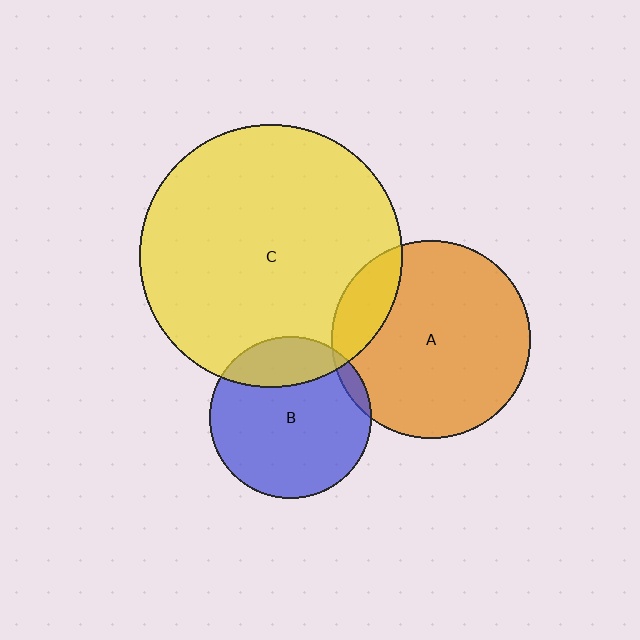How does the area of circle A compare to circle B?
Approximately 1.5 times.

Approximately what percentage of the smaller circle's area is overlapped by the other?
Approximately 5%.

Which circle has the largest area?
Circle C (yellow).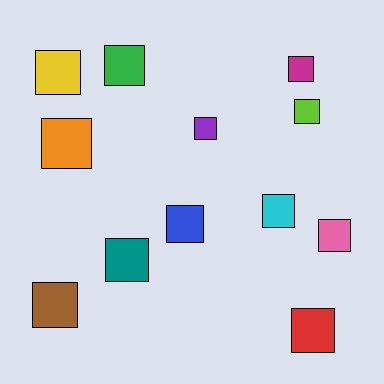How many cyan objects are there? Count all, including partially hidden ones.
There is 1 cyan object.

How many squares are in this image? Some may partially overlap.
There are 12 squares.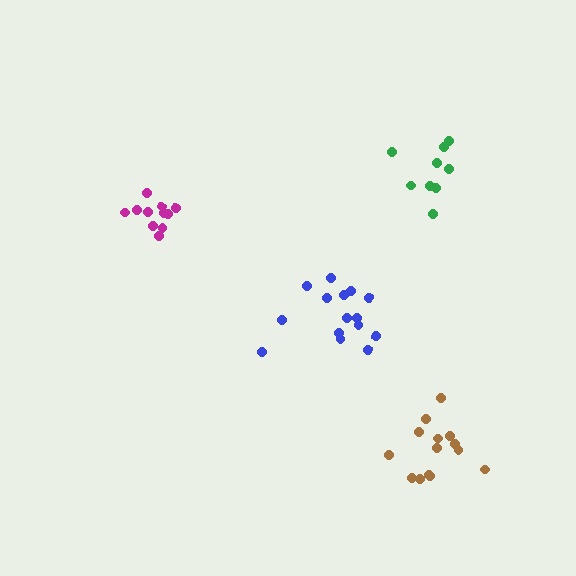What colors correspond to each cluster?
The clusters are colored: green, brown, blue, magenta.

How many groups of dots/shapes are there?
There are 4 groups.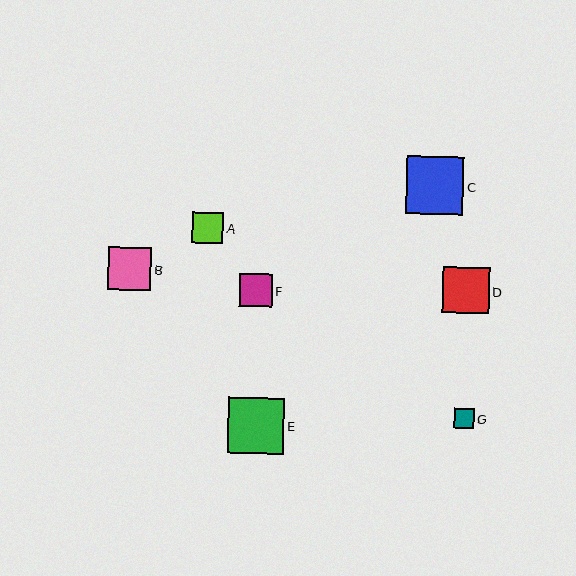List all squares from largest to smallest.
From largest to smallest: C, E, D, B, F, A, G.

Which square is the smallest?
Square G is the smallest with a size of approximately 20 pixels.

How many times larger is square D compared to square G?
Square D is approximately 2.3 times the size of square G.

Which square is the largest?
Square C is the largest with a size of approximately 57 pixels.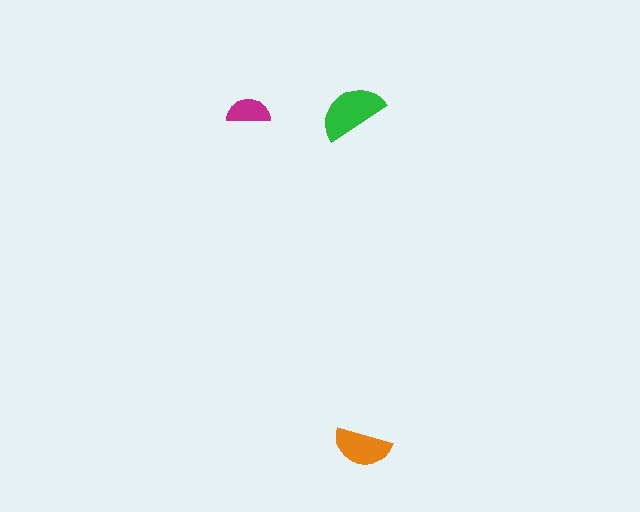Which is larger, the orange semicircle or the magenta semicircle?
The orange one.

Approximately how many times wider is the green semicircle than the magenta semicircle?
About 1.5 times wider.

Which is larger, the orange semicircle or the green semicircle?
The green one.